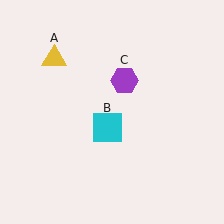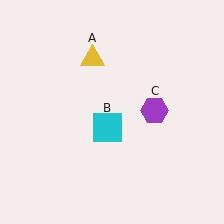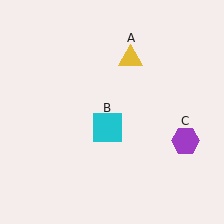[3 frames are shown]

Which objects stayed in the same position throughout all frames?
Cyan square (object B) remained stationary.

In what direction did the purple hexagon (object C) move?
The purple hexagon (object C) moved down and to the right.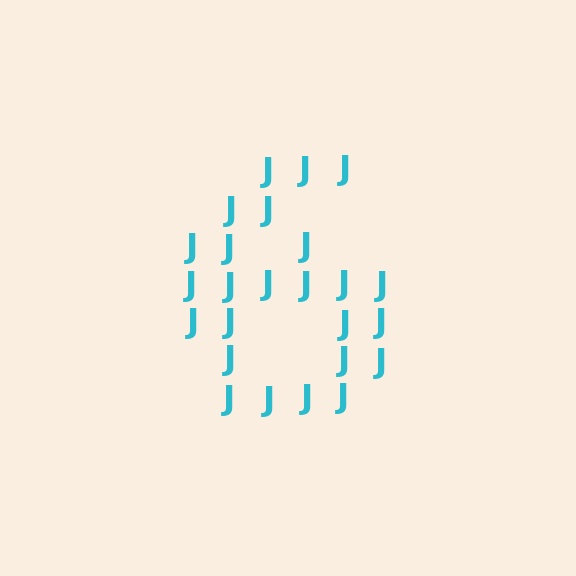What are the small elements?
The small elements are letter J's.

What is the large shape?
The large shape is the digit 6.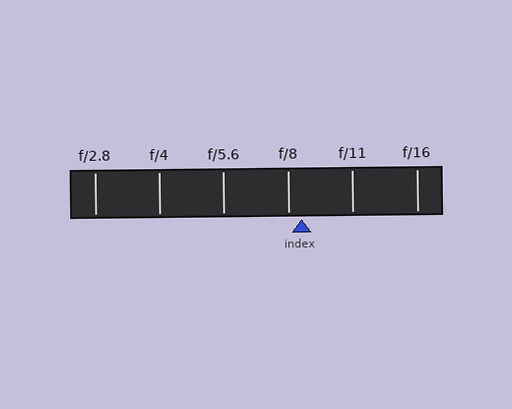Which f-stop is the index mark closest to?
The index mark is closest to f/8.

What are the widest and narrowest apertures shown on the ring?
The widest aperture shown is f/2.8 and the narrowest is f/16.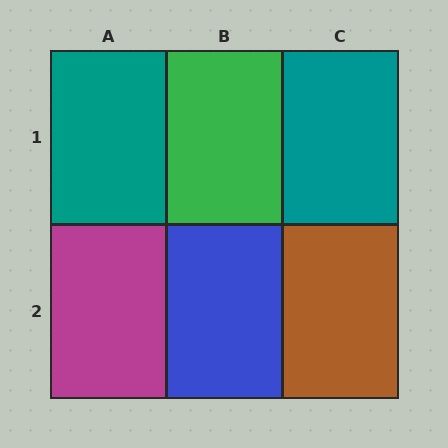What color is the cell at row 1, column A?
Teal.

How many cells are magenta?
1 cell is magenta.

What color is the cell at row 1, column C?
Teal.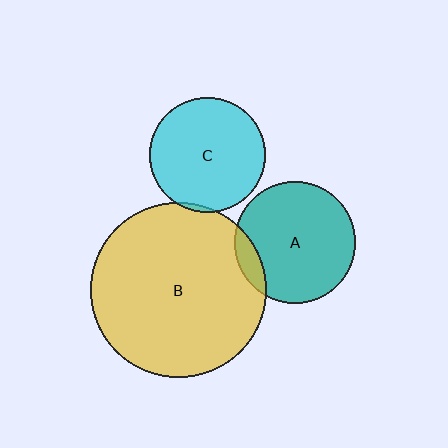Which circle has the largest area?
Circle B (yellow).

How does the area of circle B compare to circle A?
Approximately 2.1 times.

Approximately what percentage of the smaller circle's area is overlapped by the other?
Approximately 10%.